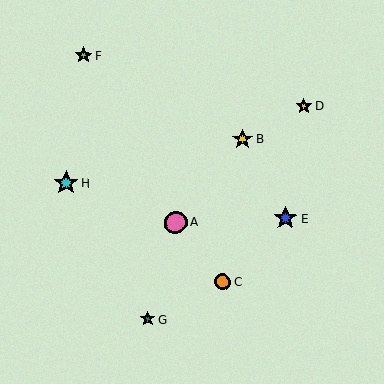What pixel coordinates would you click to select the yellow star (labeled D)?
Click at (304, 106) to select the yellow star D.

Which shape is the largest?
The cyan star (labeled H) is the largest.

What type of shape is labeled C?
Shape C is an orange circle.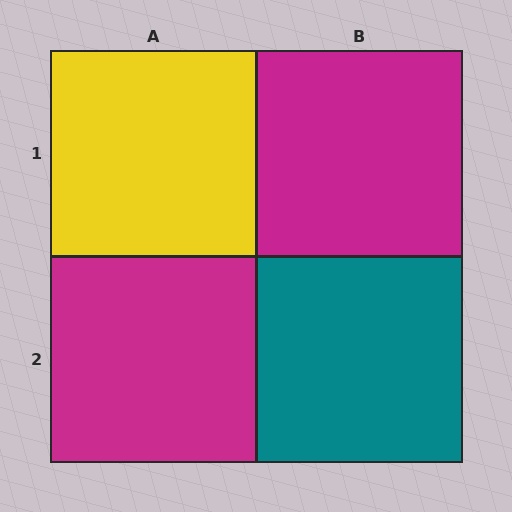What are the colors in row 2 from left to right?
Magenta, teal.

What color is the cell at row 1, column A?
Yellow.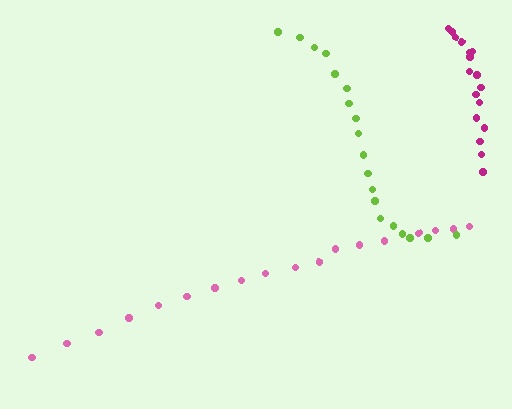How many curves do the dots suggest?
There are 3 distinct paths.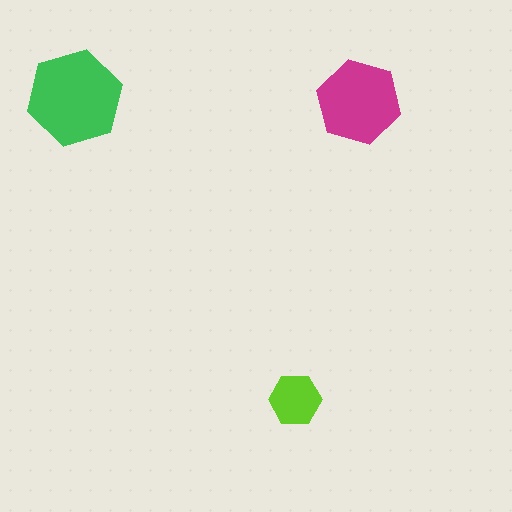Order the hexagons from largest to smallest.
the green one, the magenta one, the lime one.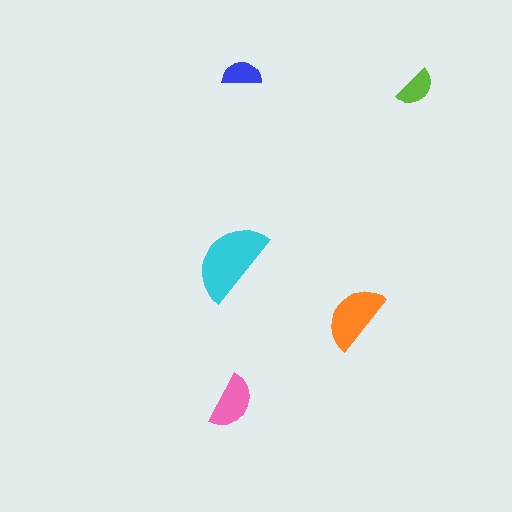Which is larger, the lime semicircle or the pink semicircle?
The pink one.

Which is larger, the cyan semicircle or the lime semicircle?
The cyan one.